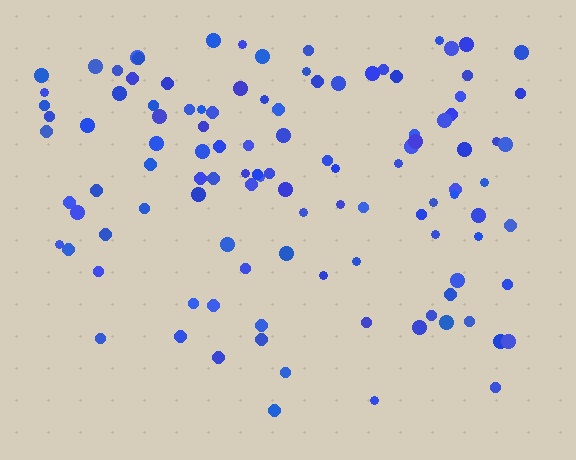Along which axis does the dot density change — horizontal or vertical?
Vertical.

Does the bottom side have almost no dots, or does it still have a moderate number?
Still a moderate number, just noticeably fewer than the top.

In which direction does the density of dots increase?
From bottom to top, with the top side densest.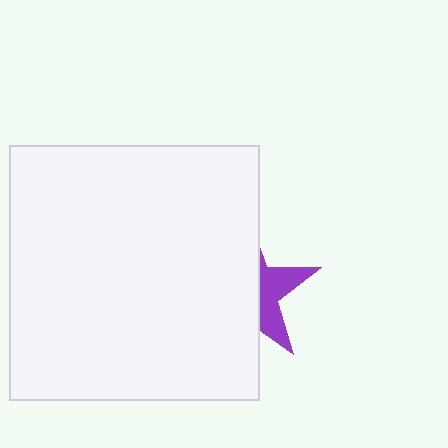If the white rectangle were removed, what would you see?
You would see the complete purple star.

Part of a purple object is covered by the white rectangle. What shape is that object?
It is a star.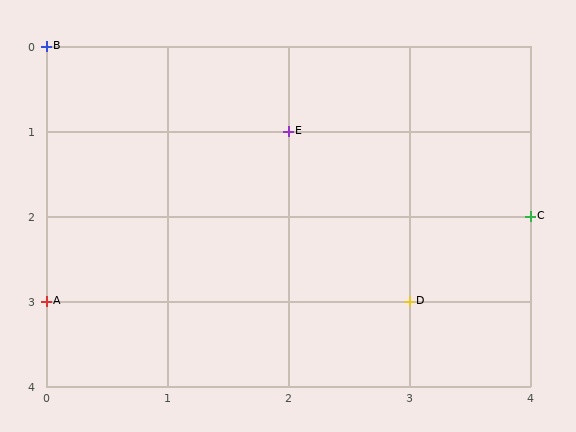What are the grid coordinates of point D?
Point D is at grid coordinates (3, 3).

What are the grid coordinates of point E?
Point E is at grid coordinates (2, 1).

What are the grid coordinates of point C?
Point C is at grid coordinates (4, 2).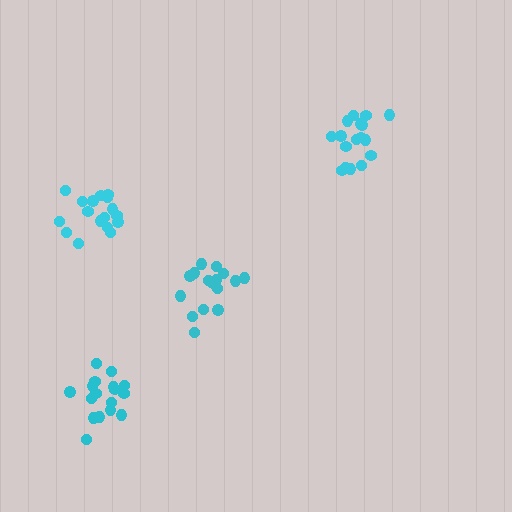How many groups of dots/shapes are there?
There are 4 groups.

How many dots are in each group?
Group 1: 17 dots, Group 2: 17 dots, Group 3: 17 dots, Group 4: 18 dots (69 total).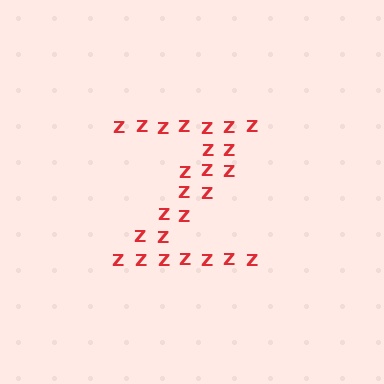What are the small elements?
The small elements are letter Z's.